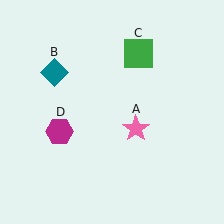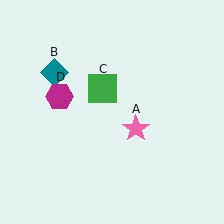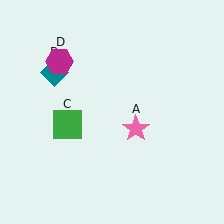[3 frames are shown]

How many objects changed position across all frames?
2 objects changed position: green square (object C), magenta hexagon (object D).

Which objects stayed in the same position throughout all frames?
Pink star (object A) and teal diamond (object B) remained stationary.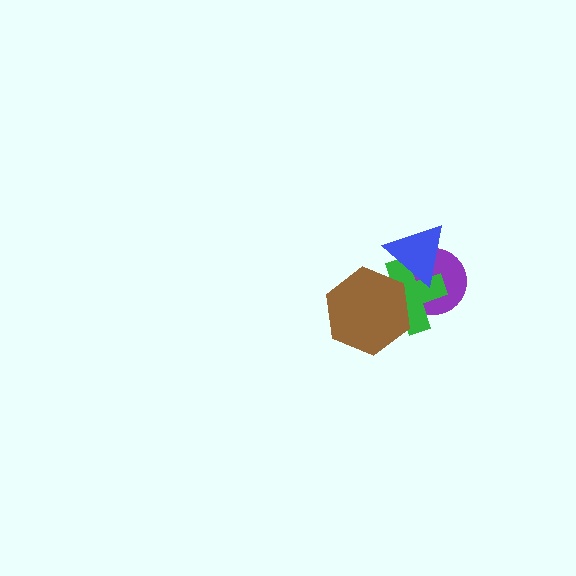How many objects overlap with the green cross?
3 objects overlap with the green cross.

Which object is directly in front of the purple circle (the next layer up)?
The green cross is directly in front of the purple circle.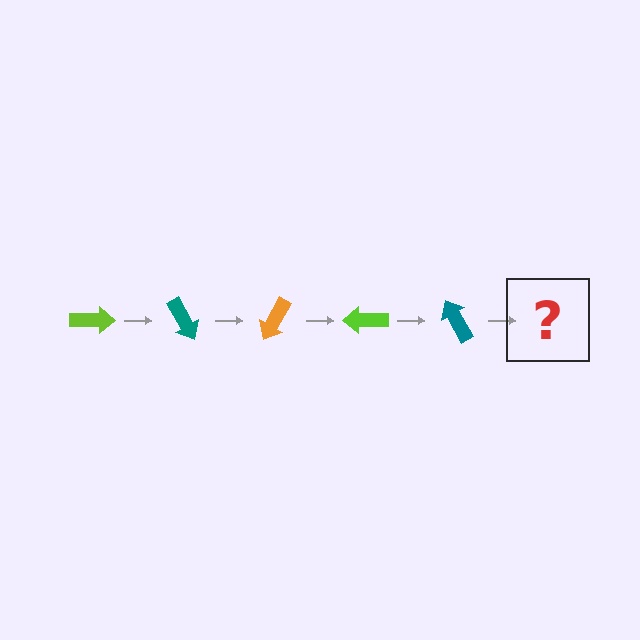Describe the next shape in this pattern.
It should be an orange arrow, rotated 300 degrees from the start.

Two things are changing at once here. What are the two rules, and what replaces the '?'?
The two rules are that it rotates 60 degrees each step and the color cycles through lime, teal, and orange. The '?' should be an orange arrow, rotated 300 degrees from the start.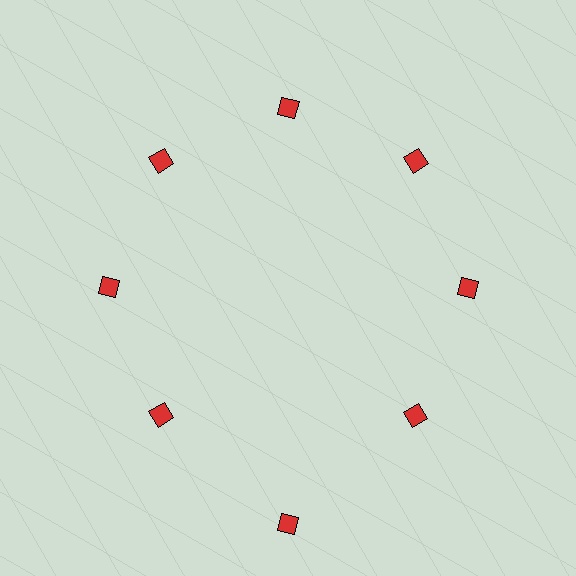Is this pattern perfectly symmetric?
No. The 8 red diamonds are arranged in a ring, but one element near the 6 o'clock position is pushed outward from the center, breaking the 8-fold rotational symmetry.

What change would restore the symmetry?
The symmetry would be restored by moving it inward, back onto the ring so that all 8 diamonds sit at equal angles and equal distance from the center.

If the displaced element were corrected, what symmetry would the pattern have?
It would have 8-fold rotational symmetry — the pattern would map onto itself every 45 degrees.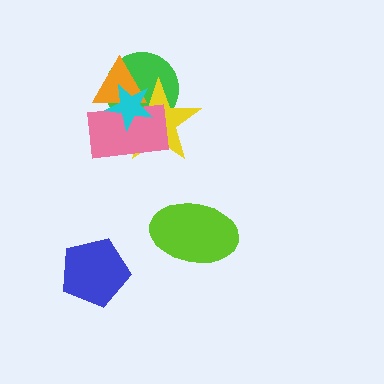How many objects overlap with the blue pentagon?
0 objects overlap with the blue pentagon.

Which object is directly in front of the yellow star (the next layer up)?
The orange triangle is directly in front of the yellow star.